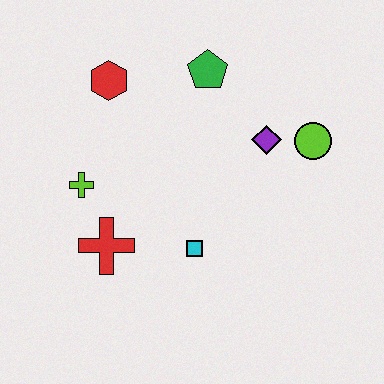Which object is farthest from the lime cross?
The lime circle is farthest from the lime cross.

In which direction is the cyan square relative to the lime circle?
The cyan square is to the left of the lime circle.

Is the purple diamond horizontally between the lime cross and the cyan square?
No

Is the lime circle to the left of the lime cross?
No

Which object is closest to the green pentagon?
The purple diamond is closest to the green pentagon.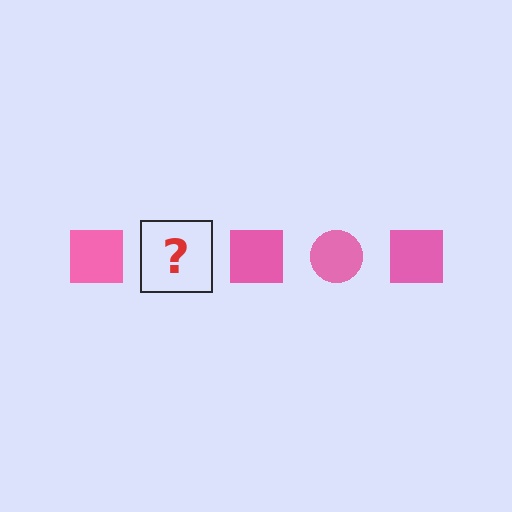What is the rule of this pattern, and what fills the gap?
The rule is that the pattern cycles through square, circle shapes in pink. The gap should be filled with a pink circle.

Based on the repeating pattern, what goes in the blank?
The blank should be a pink circle.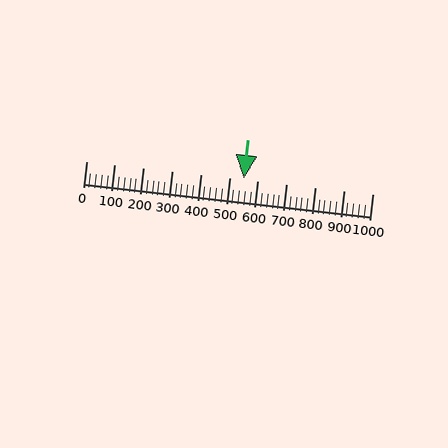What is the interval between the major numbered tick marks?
The major tick marks are spaced 100 units apart.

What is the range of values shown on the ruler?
The ruler shows values from 0 to 1000.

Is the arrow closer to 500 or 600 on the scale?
The arrow is closer to 600.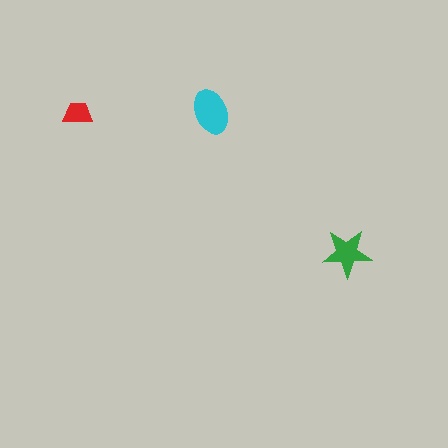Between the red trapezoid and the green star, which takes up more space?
The green star.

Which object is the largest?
The cyan ellipse.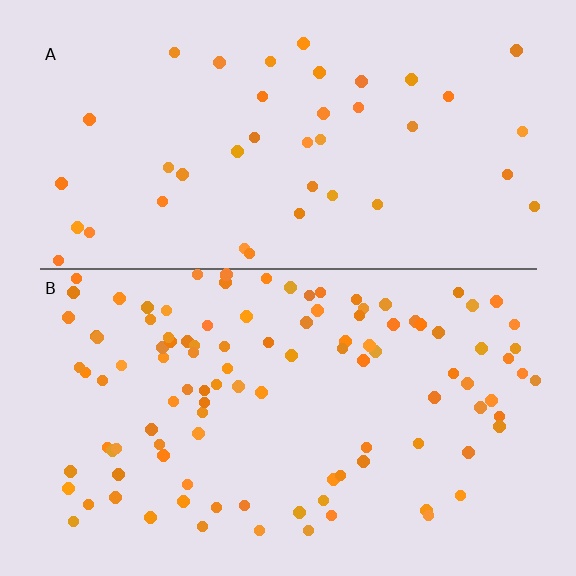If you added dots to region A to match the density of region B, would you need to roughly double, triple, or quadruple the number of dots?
Approximately triple.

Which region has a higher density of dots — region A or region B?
B (the bottom).